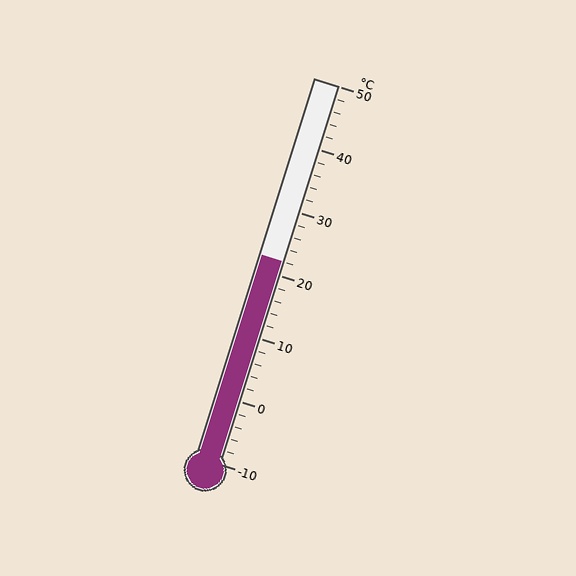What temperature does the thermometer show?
The thermometer shows approximately 22°C.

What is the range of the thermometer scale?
The thermometer scale ranges from -10°C to 50°C.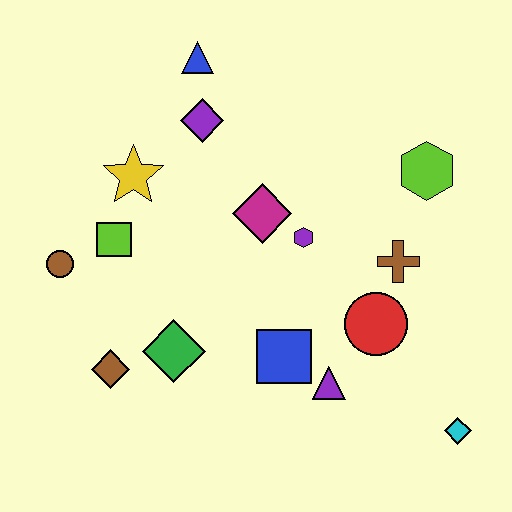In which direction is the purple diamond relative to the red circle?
The purple diamond is above the red circle.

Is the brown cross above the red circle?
Yes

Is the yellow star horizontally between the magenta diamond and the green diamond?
No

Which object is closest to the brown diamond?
The green diamond is closest to the brown diamond.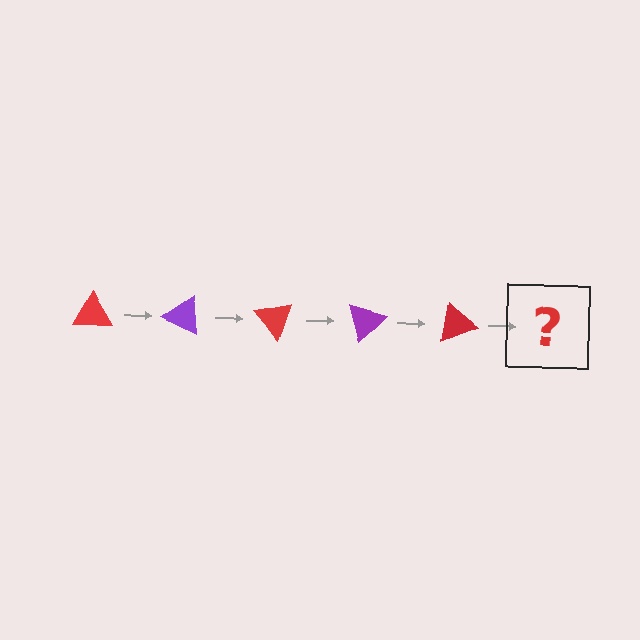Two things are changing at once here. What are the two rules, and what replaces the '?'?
The two rules are that it rotates 25 degrees each step and the color cycles through red and purple. The '?' should be a purple triangle, rotated 125 degrees from the start.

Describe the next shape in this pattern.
It should be a purple triangle, rotated 125 degrees from the start.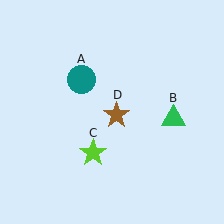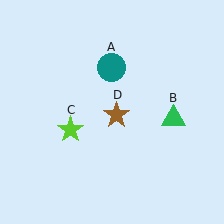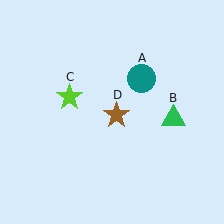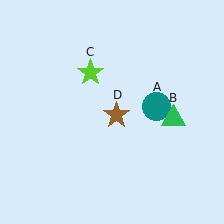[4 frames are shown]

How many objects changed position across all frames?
2 objects changed position: teal circle (object A), lime star (object C).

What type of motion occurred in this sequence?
The teal circle (object A), lime star (object C) rotated clockwise around the center of the scene.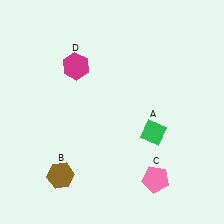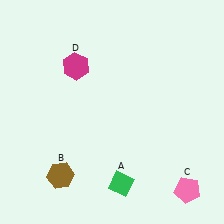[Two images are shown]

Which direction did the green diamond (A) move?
The green diamond (A) moved down.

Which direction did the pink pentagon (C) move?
The pink pentagon (C) moved right.